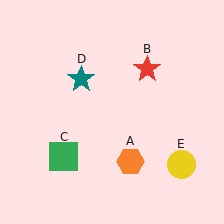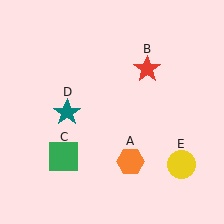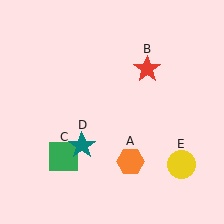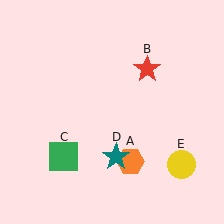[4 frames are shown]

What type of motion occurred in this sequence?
The teal star (object D) rotated counterclockwise around the center of the scene.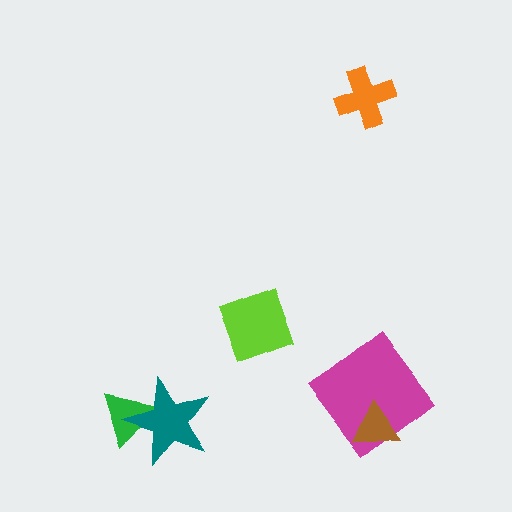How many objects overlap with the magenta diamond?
1 object overlaps with the magenta diamond.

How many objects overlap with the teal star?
1 object overlaps with the teal star.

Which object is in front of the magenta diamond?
The brown triangle is in front of the magenta diamond.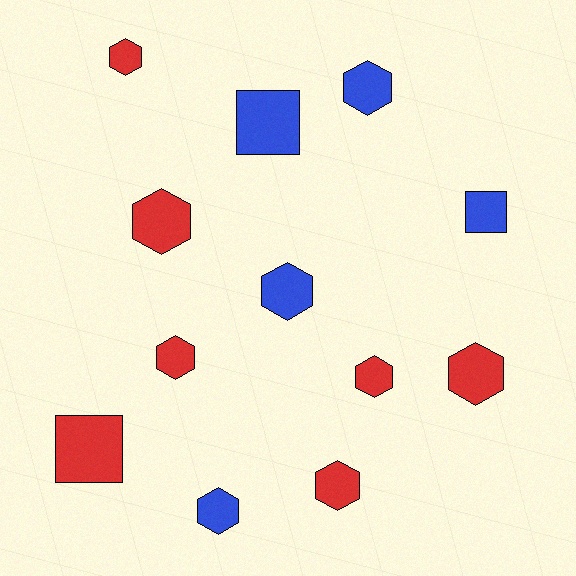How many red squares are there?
There is 1 red square.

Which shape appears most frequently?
Hexagon, with 9 objects.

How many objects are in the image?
There are 12 objects.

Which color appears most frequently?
Red, with 7 objects.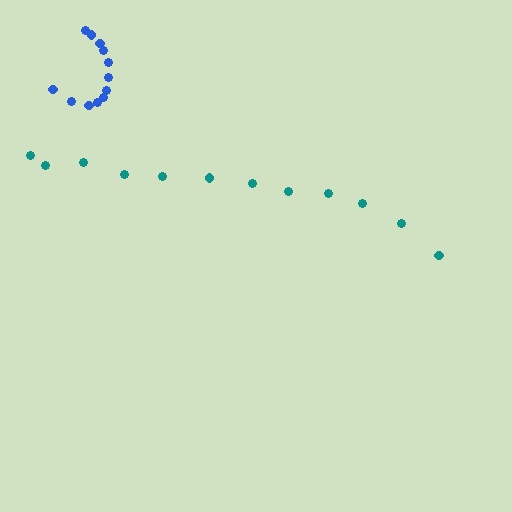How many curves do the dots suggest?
There are 2 distinct paths.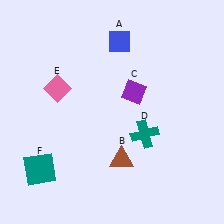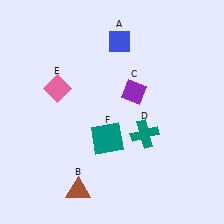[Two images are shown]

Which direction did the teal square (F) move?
The teal square (F) moved right.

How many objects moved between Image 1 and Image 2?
2 objects moved between the two images.